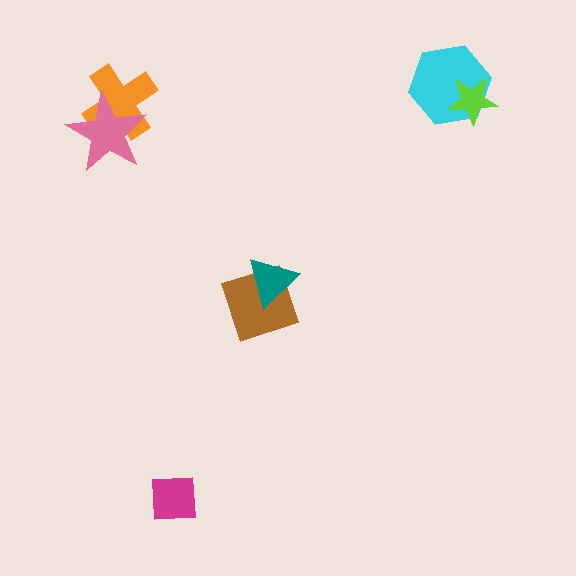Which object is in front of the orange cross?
The pink star is in front of the orange cross.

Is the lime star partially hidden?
No, no other shape covers it.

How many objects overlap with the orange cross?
1 object overlaps with the orange cross.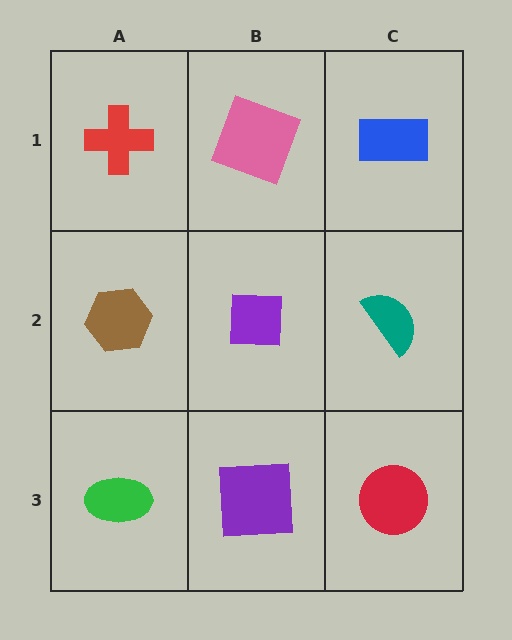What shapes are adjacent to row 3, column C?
A teal semicircle (row 2, column C), a purple square (row 3, column B).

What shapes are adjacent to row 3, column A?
A brown hexagon (row 2, column A), a purple square (row 3, column B).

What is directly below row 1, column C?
A teal semicircle.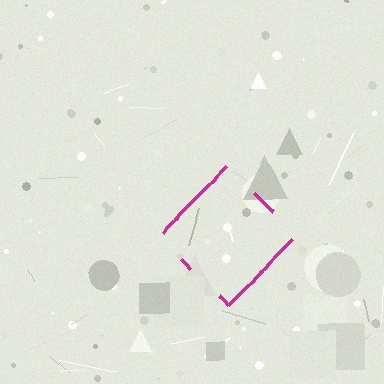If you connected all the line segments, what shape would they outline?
They would outline a diamond.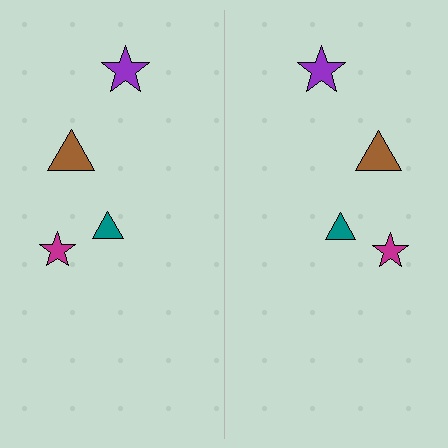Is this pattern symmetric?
Yes, this pattern has bilateral (reflection) symmetry.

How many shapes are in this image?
There are 8 shapes in this image.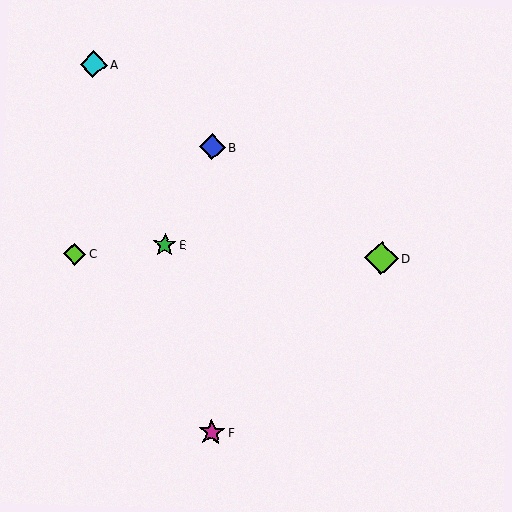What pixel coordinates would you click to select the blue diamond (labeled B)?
Click at (212, 147) to select the blue diamond B.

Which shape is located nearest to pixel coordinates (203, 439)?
The magenta star (labeled F) at (211, 432) is nearest to that location.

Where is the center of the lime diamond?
The center of the lime diamond is at (382, 258).